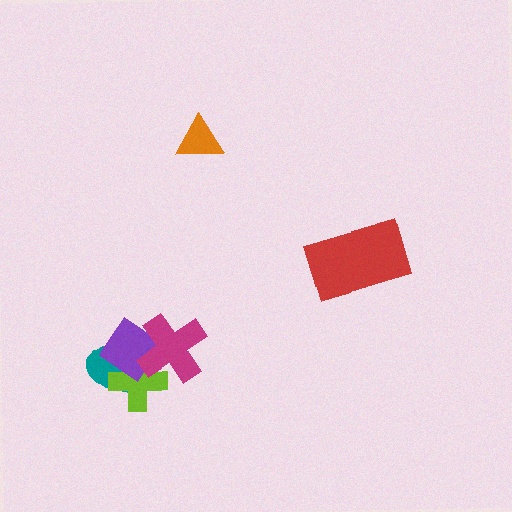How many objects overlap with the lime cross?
3 objects overlap with the lime cross.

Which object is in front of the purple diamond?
The magenta cross is in front of the purple diamond.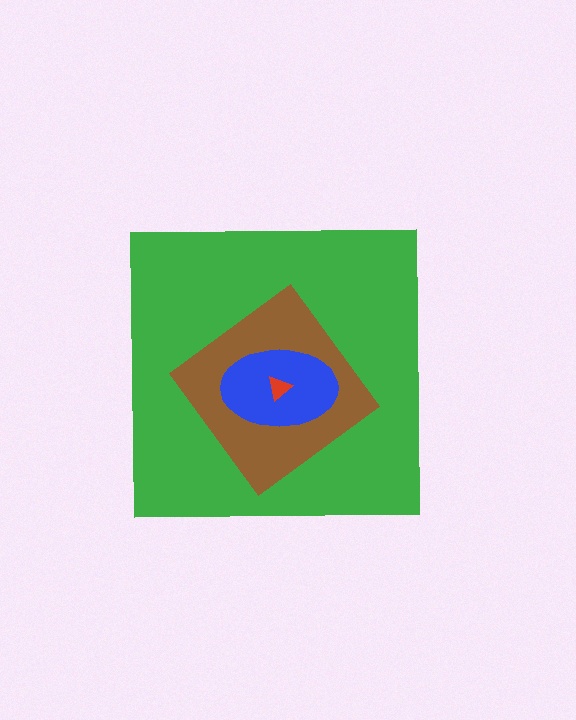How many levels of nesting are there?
4.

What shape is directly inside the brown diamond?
The blue ellipse.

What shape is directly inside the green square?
The brown diamond.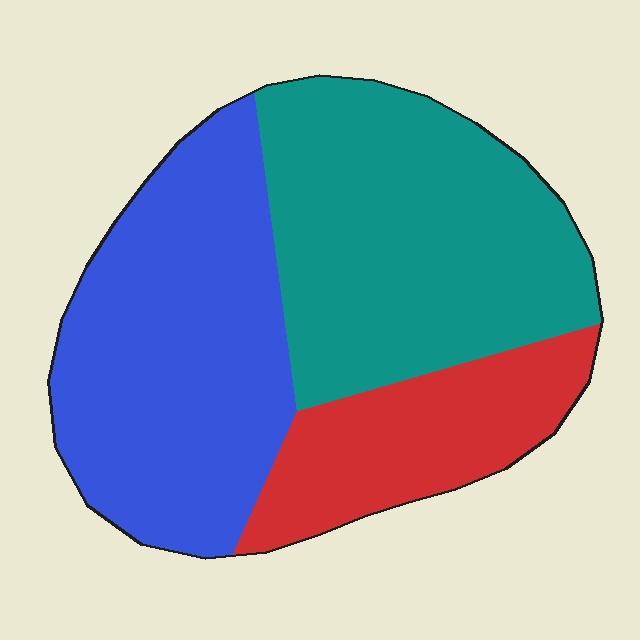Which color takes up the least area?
Red, at roughly 20%.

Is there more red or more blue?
Blue.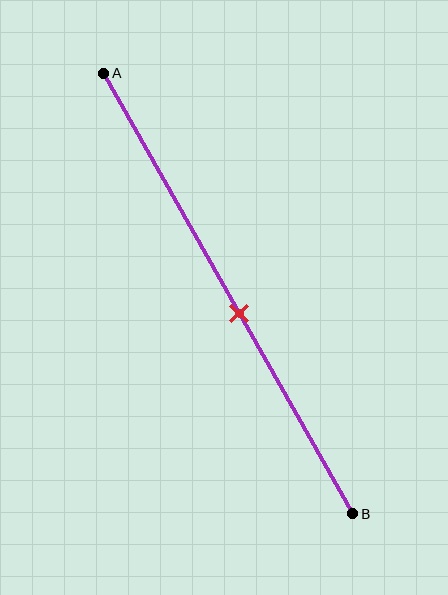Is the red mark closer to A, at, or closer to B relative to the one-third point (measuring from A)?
The red mark is closer to point B than the one-third point of segment AB.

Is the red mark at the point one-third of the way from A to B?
No, the mark is at about 55% from A, not at the 33% one-third point.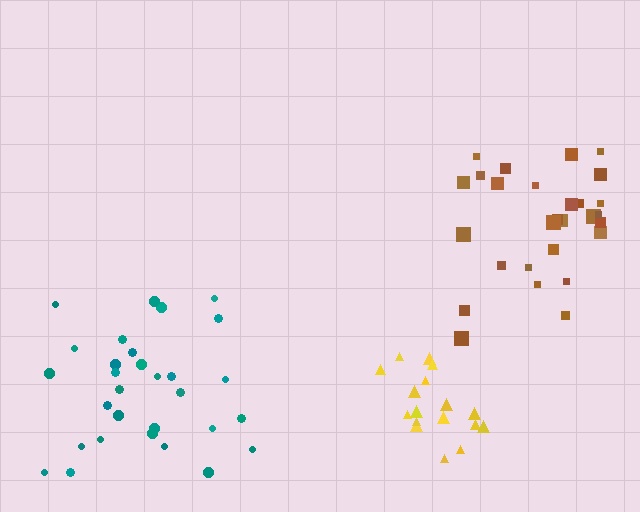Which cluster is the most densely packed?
Yellow.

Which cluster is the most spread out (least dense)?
Brown.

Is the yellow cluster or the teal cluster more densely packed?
Yellow.